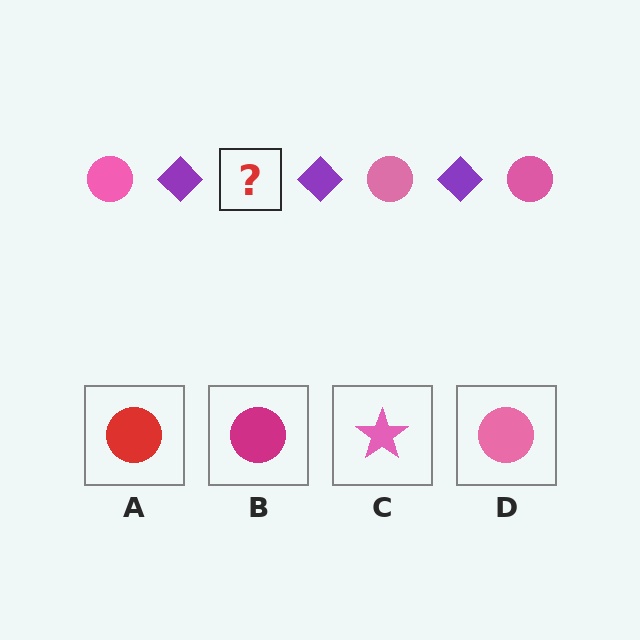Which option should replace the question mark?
Option D.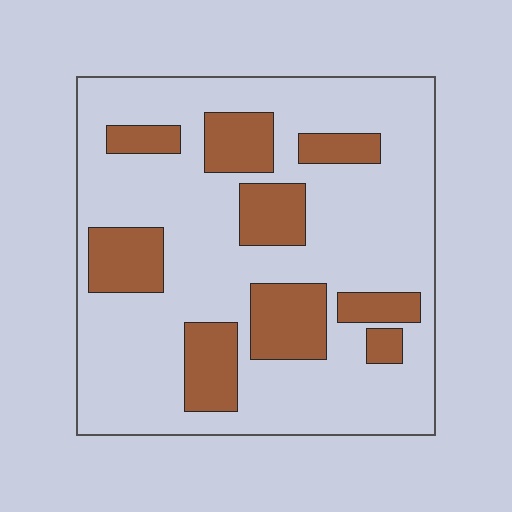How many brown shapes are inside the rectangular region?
9.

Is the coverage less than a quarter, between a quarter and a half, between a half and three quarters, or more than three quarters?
Between a quarter and a half.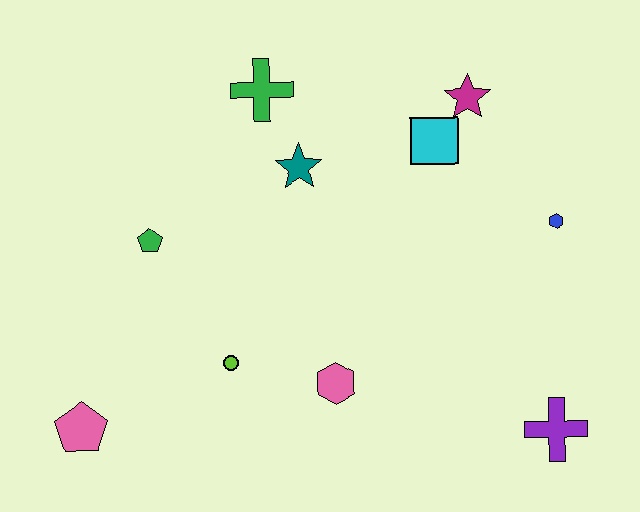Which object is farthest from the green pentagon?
The purple cross is farthest from the green pentagon.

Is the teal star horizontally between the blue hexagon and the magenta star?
No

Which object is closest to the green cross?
The teal star is closest to the green cross.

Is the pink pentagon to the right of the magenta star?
No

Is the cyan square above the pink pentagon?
Yes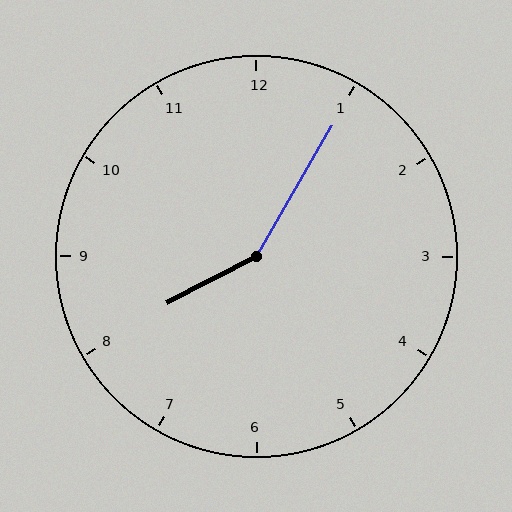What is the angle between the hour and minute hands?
Approximately 148 degrees.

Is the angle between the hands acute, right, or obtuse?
It is obtuse.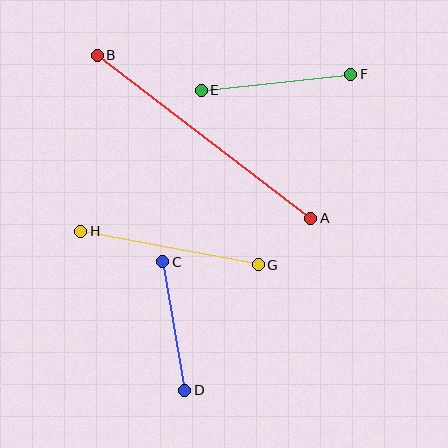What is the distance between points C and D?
The distance is approximately 131 pixels.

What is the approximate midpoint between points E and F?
The midpoint is at approximately (276, 82) pixels.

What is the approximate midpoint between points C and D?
The midpoint is at approximately (174, 326) pixels.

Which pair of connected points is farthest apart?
Points A and B are farthest apart.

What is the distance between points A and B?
The distance is approximately 269 pixels.